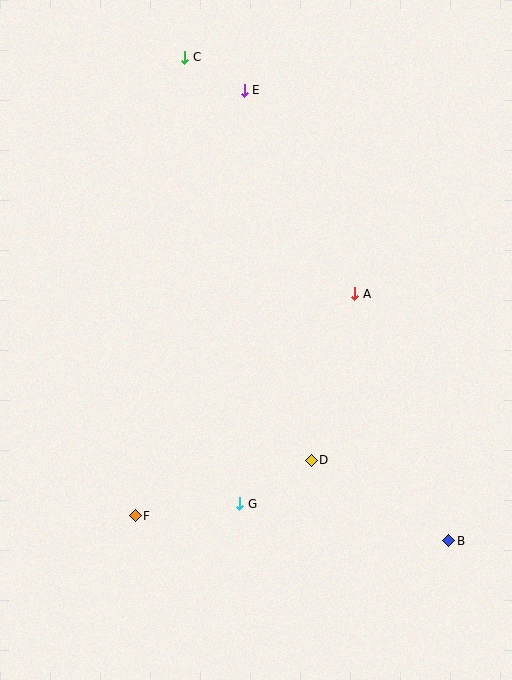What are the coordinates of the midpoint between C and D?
The midpoint between C and D is at (248, 259).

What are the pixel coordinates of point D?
Point D is at (311, 460).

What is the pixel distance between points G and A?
The distance between G and A is 239 pixels.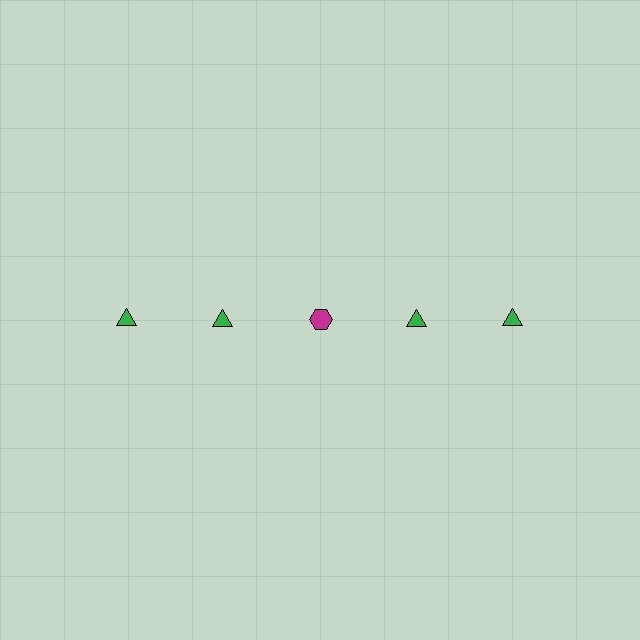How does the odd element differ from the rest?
It differs in both color (magenta instead of green) and shape (hexagon instead of triangle).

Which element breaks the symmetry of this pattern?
The magenta hexagon in the top row, center column breaks the symmetry. All other shapes are green triangles.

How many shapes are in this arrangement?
There are 5 shapes arranged in a grid pattern.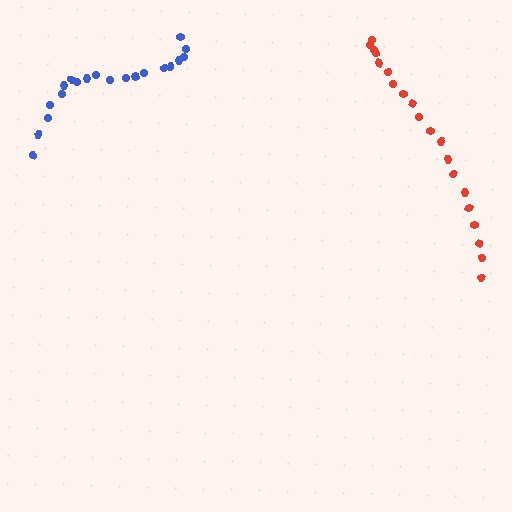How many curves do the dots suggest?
There are 2 distinct paths.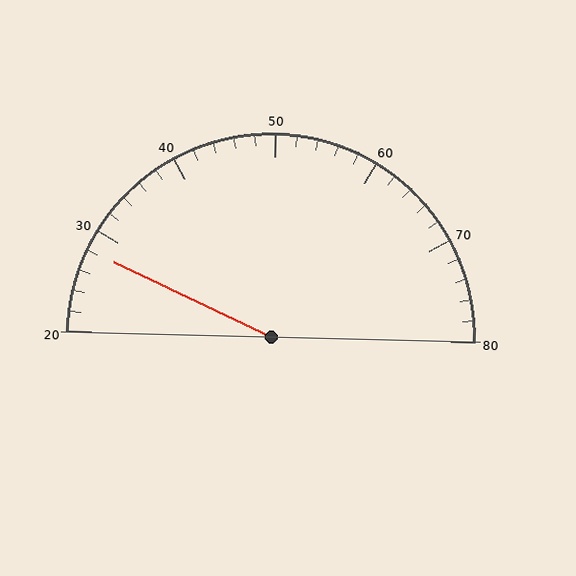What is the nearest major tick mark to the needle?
The nearest major tick mark is 30.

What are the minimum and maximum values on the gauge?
The gauge ranges from 20 to 80.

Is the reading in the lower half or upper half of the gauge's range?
The reading is in the lower half of the range (20 to 80).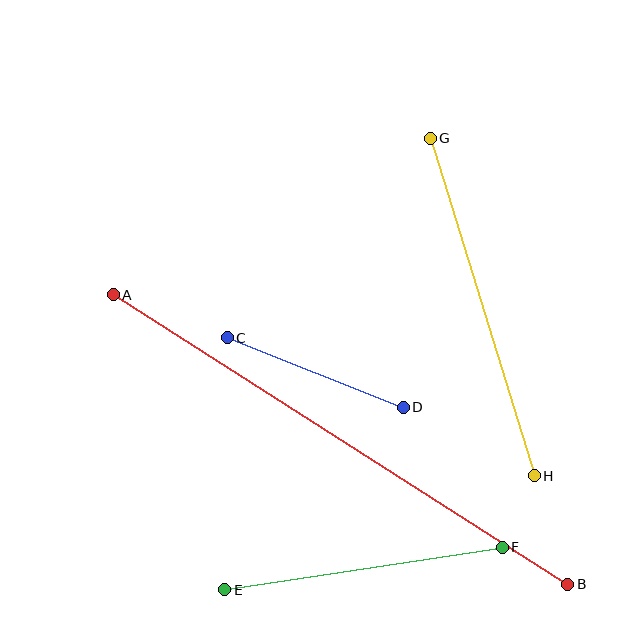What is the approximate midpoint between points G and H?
The midpoint is at approximately (482, 307) pixels.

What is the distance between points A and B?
The distance is approximately 539 pixels.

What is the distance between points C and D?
The distance is approximately 189 pixels.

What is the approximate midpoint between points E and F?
The midpoint is at approximately (363, 569) pixels.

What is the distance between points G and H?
The distance is approximately 353 pixels.